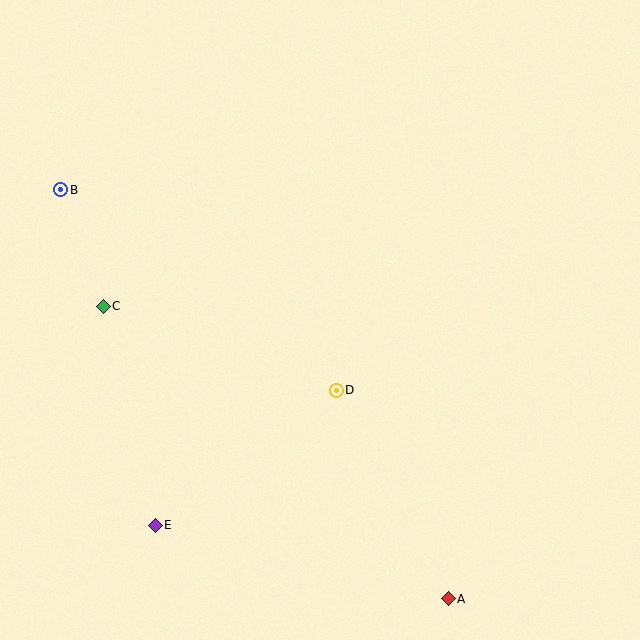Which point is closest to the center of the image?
Point D at (336, 390) is closest to the center.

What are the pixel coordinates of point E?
Point E is at (155, 525).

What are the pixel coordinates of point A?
Point A is at (448, 599).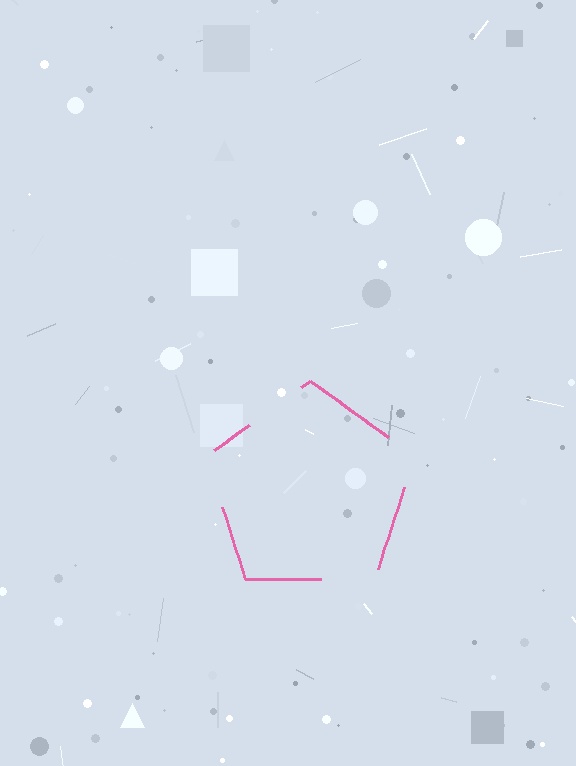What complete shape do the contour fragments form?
The contour fragments form a pentagon.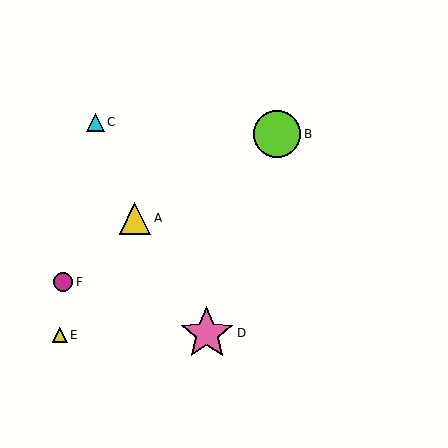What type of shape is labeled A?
Shape A is a yellow triangle.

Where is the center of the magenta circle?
The center of the magenta circle is at (63, 282).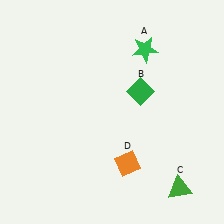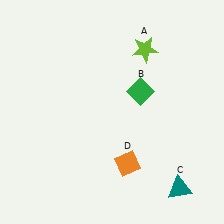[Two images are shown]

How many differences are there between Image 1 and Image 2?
There are 2 differences between the two images.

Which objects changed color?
A changed from green to lime. C changed from green to teal.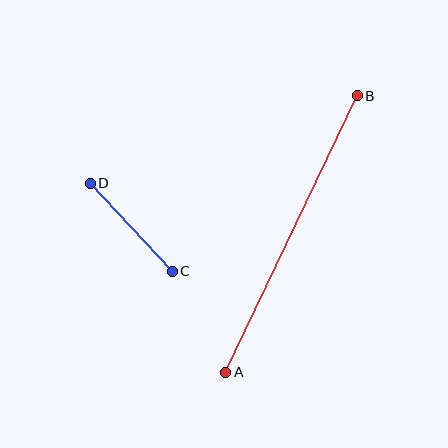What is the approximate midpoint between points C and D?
The midpoint is at approximately (131, 227) pixels.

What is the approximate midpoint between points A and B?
The midpoint is at approximately (291, 234) pixels.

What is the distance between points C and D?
The distance is approximately 120 pixels.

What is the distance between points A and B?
The distance is approximately 306 pixels.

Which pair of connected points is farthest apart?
Points A and B are farthest apart.